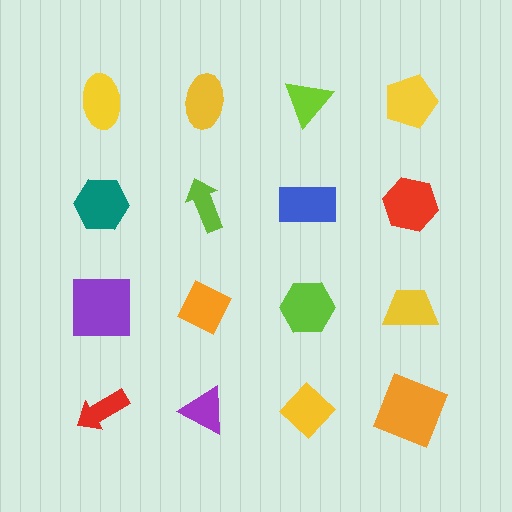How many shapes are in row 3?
4 shapes.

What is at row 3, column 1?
A purple square.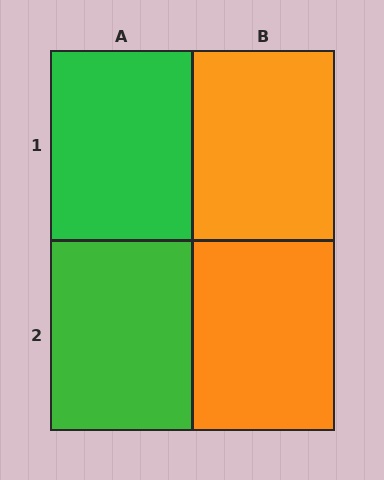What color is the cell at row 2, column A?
Green.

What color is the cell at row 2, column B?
Orange.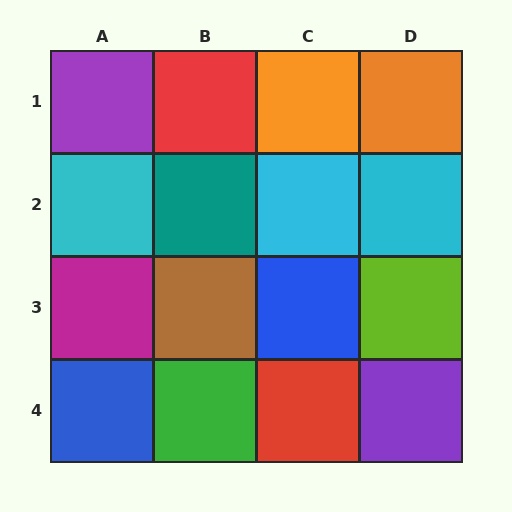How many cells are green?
1 cell is green.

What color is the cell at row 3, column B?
Brown.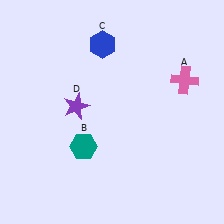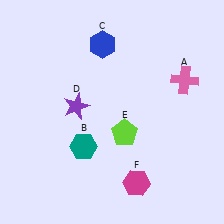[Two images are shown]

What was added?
A lime pentagon (E), a magenta hexagon (F) were added in Image 2.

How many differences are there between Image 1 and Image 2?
There are 2 differences between the two images.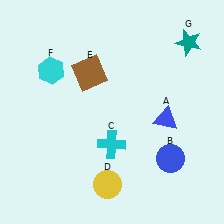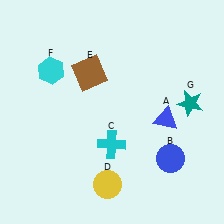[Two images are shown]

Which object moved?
The teal star (G) moved down.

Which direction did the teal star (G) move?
The teal star (G) moved down.